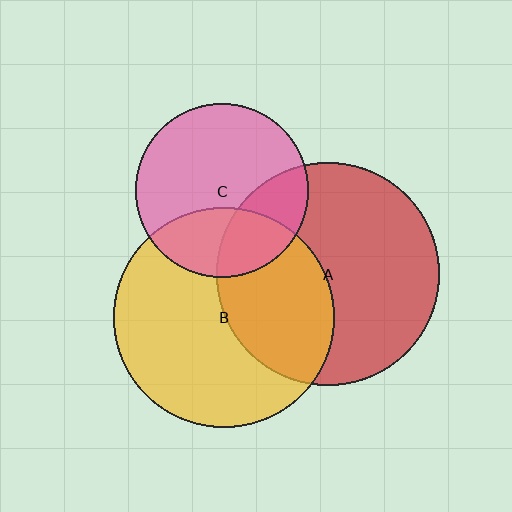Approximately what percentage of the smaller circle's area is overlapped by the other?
Approximately 30%.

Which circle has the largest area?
Circle A (red).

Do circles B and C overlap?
Yes.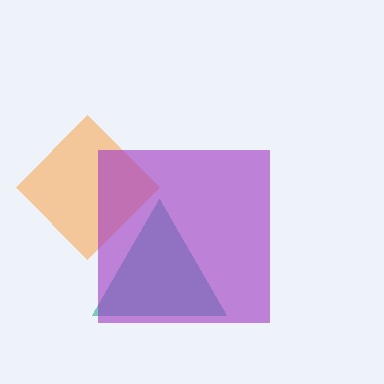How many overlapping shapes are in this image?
There are 3 overlapping shapes in the image.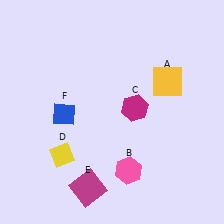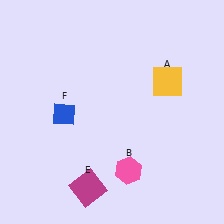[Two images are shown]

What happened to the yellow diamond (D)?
The yellow diamond (D) was removed in Image 2. It was in the bottom-left area of Image 1.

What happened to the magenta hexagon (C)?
The magenta hexagon (C) was removed in Image 2. It was in the top-right area of Image 1.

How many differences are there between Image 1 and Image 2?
There are 2 differences between the two images.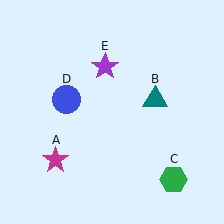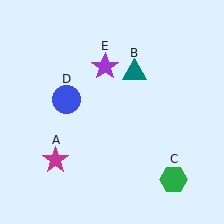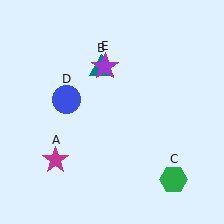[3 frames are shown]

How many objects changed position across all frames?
1 object changed position: teal triangle (object B).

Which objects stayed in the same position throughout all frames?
Magenta star (object A) and green hexagon (object C) and blue circle (object D) and purple star (object E) remained stationary.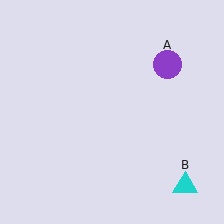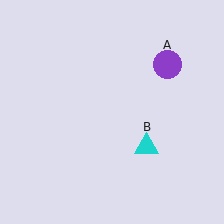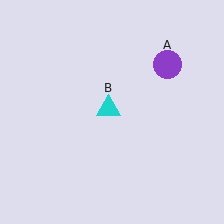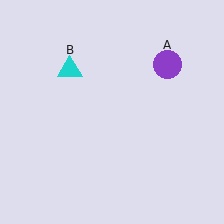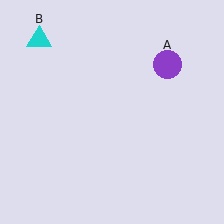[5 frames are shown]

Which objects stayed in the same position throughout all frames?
Purple circle (object A) remained stationary.